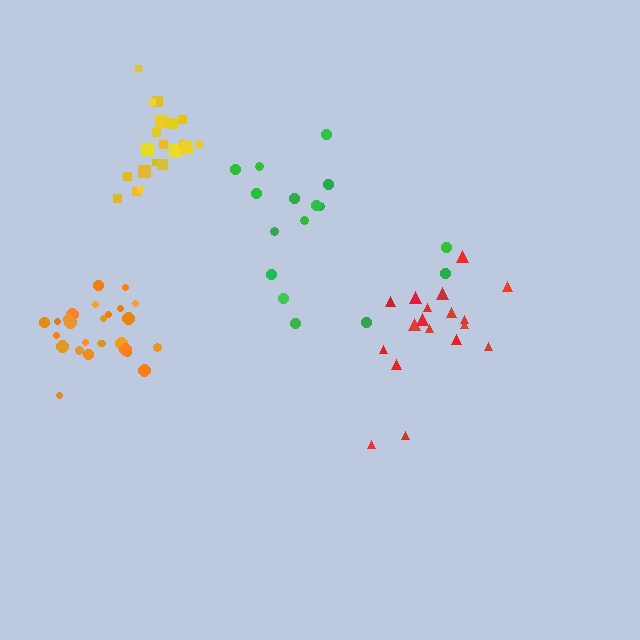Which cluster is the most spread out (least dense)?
Green.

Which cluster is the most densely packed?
Orange.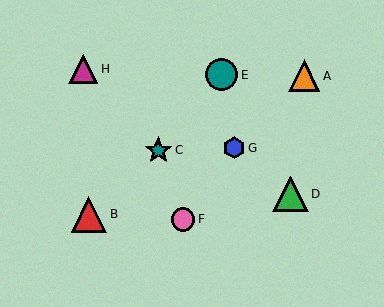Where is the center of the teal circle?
The center of the teal circle is at (221, 75).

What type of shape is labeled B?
Shape B is a red triangle.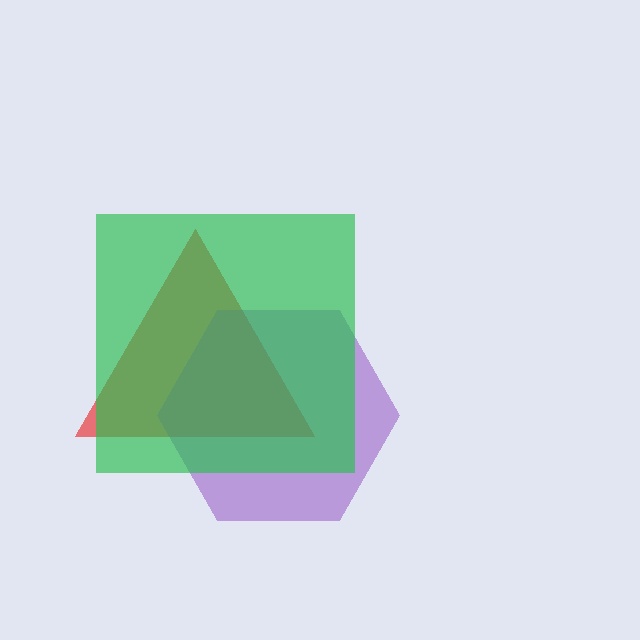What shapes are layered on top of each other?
The layered shapes are: a red triangle, a purple hexagon, a green square.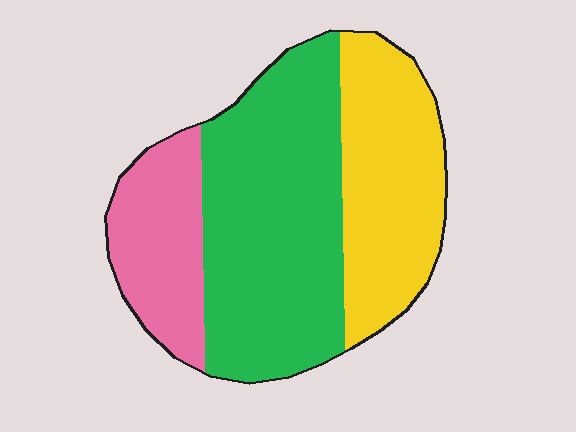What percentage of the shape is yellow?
Yellow covers 31% of the shape.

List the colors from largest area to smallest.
From largest to smallest: green, yellow, pink.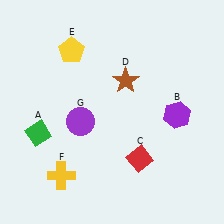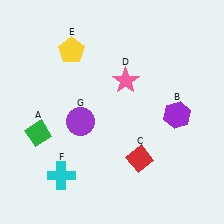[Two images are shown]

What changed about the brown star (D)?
In Image 1, D is brown. In Image 2, it changed to pink.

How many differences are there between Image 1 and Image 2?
There are 2 differences between the two images.